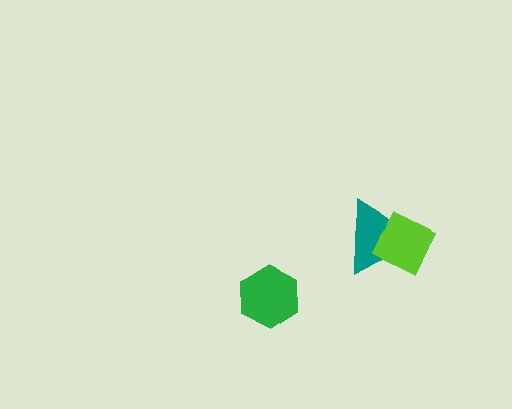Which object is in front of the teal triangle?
The lime diamond is in front of the teal triangle.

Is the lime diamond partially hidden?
No, no other shape covers it.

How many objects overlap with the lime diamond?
1 object overlaps with the lime diamond.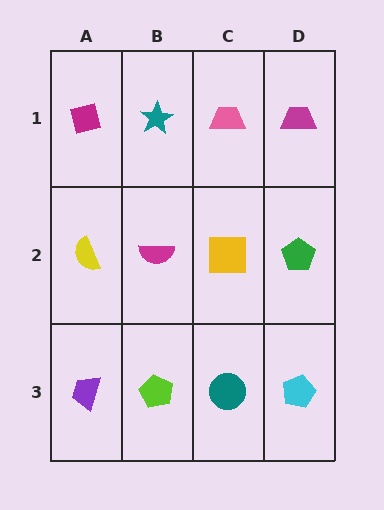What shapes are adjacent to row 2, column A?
A magenta square (row 1, column A), a purple trapezoid (row 3, column A), a magenta semicircle (row 2, column B).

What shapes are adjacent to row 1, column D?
A green pentagon (row 2, column D), a pink trapezoid (row 1, column C).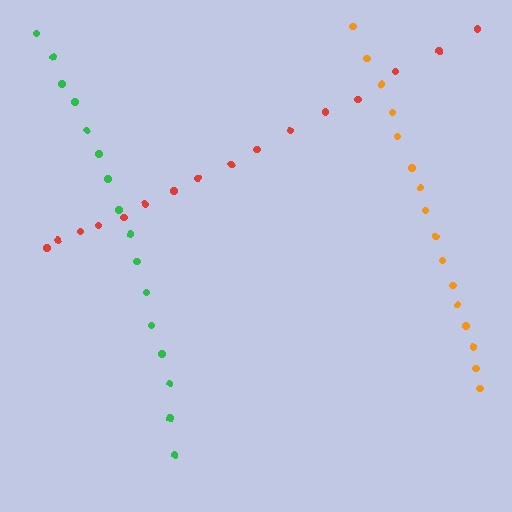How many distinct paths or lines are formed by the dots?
There are 3 distinct paths.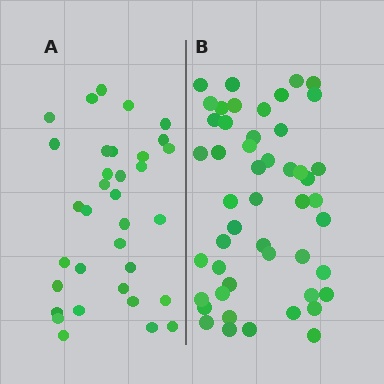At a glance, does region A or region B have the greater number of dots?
Region B (the right region) has more dots.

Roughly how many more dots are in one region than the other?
Region B has approximately 15 more dots than region A.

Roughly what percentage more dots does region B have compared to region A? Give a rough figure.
About 45% more.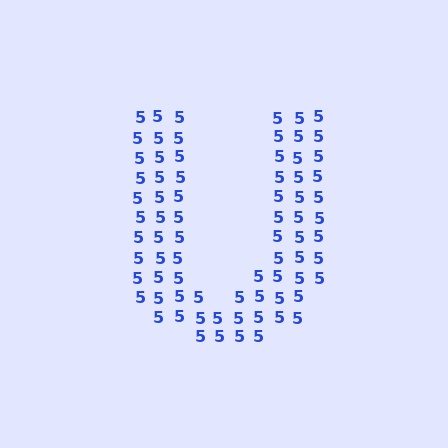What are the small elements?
The small elements are digit 5's.